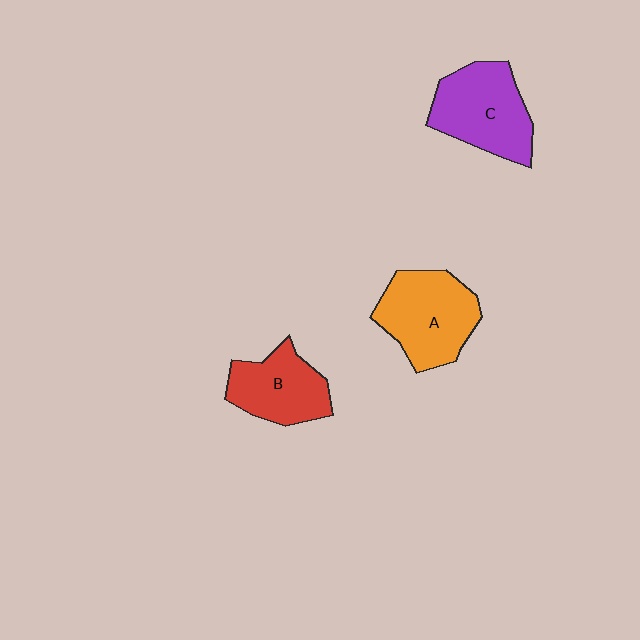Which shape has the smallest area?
Shape B (red).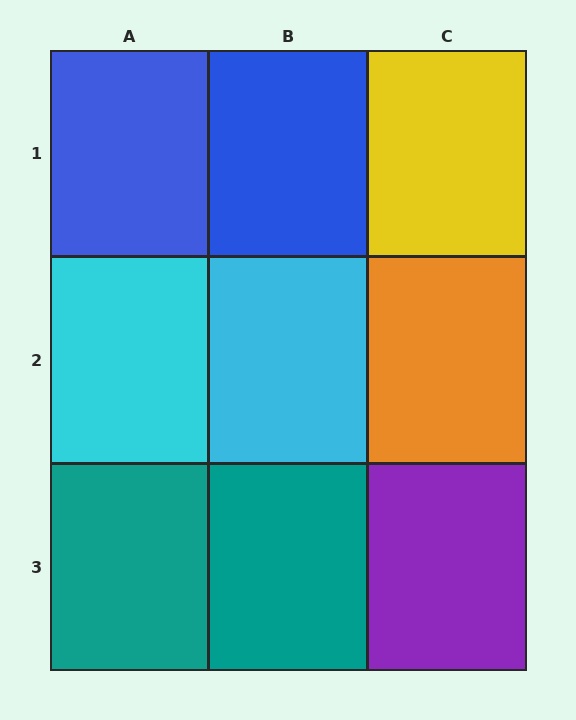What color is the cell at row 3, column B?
Teal.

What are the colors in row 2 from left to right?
Cyan, cyan, orange.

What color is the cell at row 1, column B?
Blue.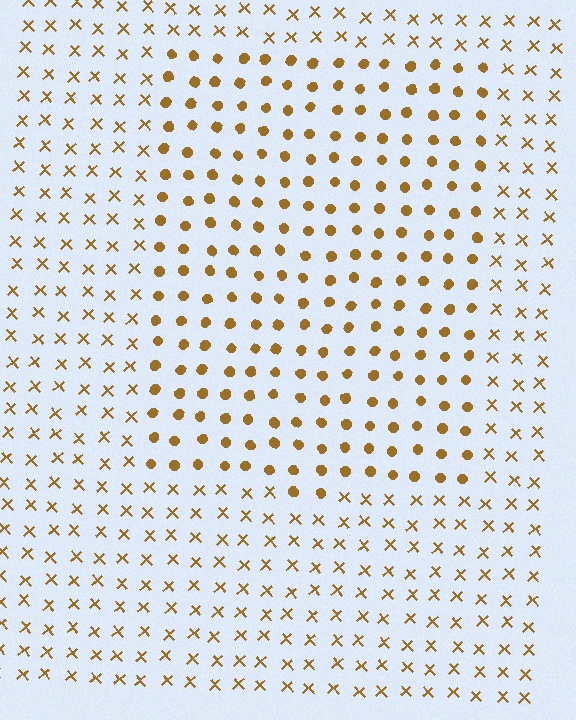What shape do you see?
I see a rectangle.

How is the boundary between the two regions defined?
The boundary is defined by a change in element shape: circles inside vs. X marks outside. All elements share the same color and spacing.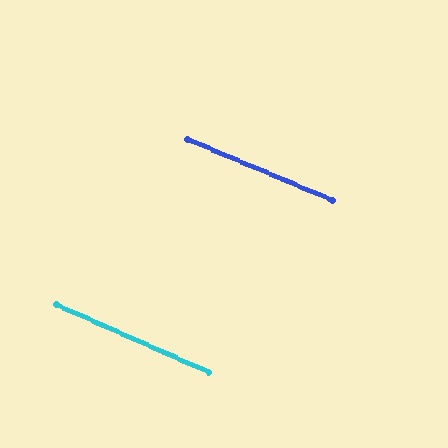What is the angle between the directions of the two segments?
Approximately 1 degree.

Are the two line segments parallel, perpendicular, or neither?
Parallel — their directions differ by only 1.1°.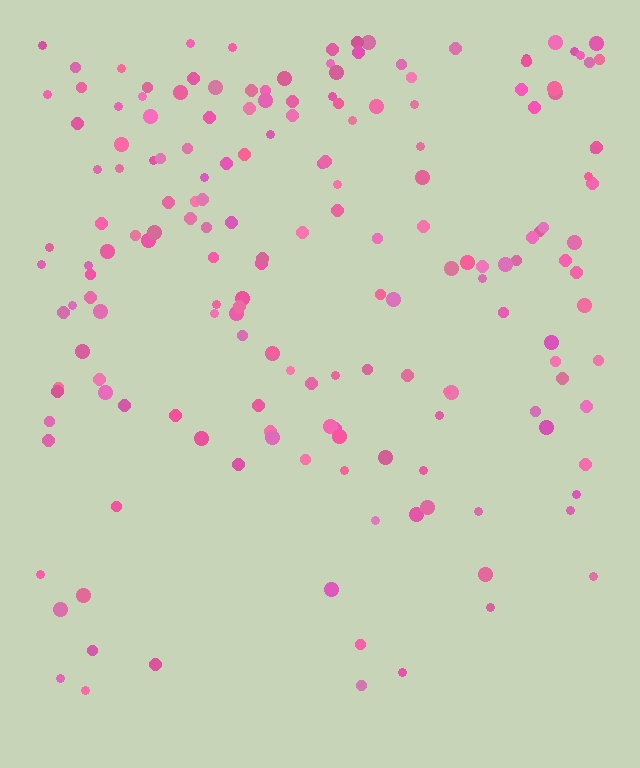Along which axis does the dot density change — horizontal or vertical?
Vertical.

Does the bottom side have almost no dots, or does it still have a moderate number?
Still a moderate number, just noticeably fewer than the top.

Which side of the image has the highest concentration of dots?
The top.